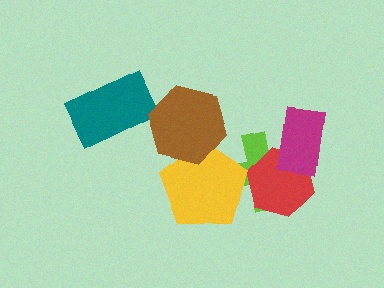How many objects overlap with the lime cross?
3 objects overlap with the lime cross.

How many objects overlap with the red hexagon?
2 objects overlap with the red hexagon.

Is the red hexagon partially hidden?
Yes, it is partially covered by another shape.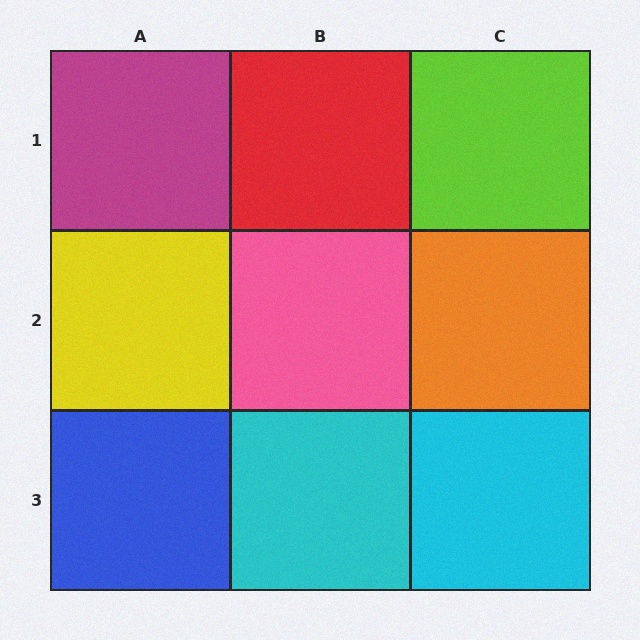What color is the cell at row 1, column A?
Magenta.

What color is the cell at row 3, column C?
Cyan.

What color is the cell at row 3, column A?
Blue.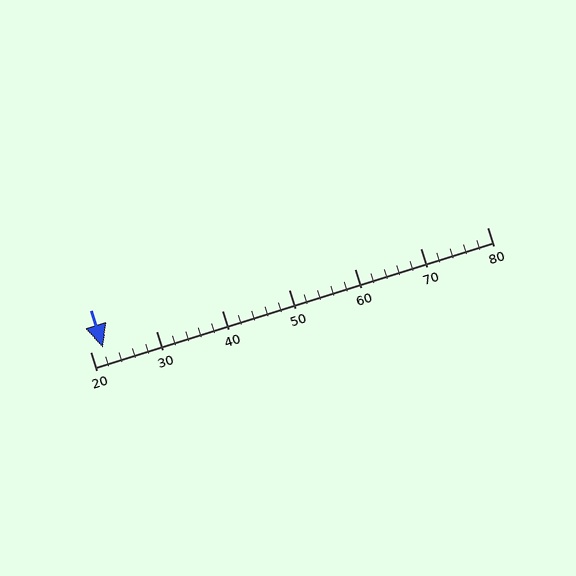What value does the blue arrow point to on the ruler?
The blue arrow points to approximately 22.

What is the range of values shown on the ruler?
The ruler shows values from 20 to 80.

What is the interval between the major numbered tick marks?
The major tick marks are spaced 10 units apart.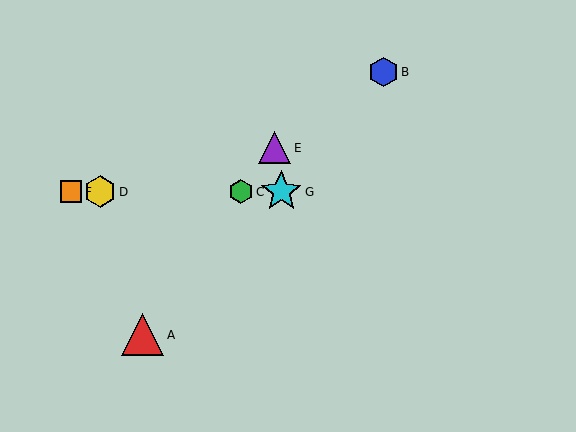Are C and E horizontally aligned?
No, C is at y≈192 and E is at y≈148.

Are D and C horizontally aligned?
Yes, both are at y≈192.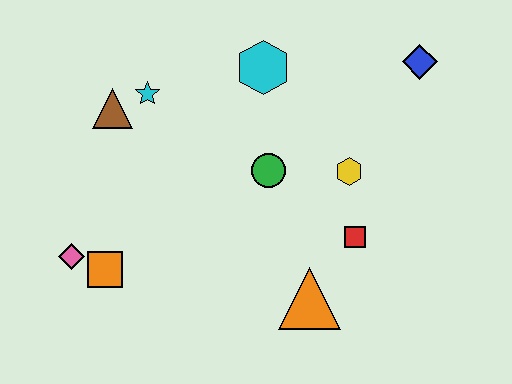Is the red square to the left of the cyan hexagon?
No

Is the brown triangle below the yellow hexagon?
No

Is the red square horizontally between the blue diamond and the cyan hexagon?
Yes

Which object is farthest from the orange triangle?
The brown triangle is farthest from the orange triangle.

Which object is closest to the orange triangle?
The red square is closest to the orange triangle.